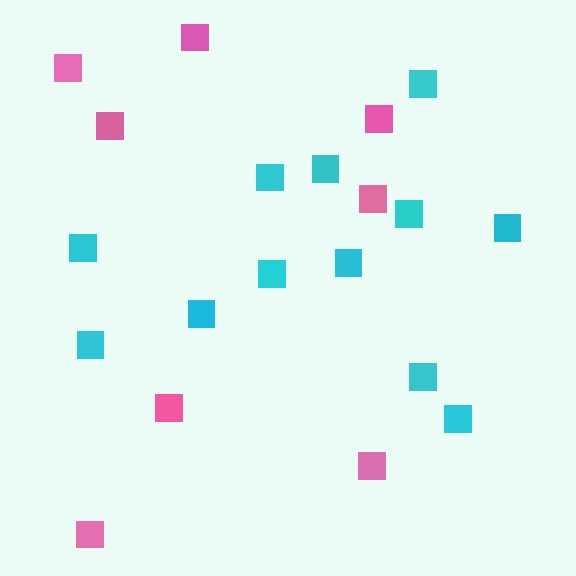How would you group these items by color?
There are 2 groups: one group of cyan squares (12) and one group of pink squares (8).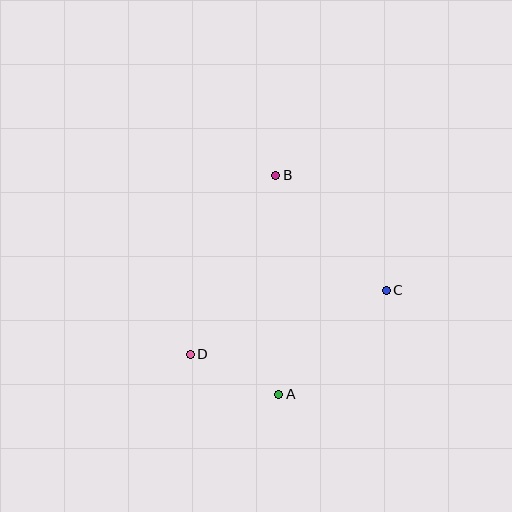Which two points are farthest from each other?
Points A and B are farthest from each other.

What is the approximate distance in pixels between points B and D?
The distance between B and D is approximately 199 pixels.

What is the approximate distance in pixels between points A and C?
The distance between A and C is approximately 149 pixels.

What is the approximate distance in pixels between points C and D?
The distance between C and D is approximately 206 pixels.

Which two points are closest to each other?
Points A and D are closest to each other.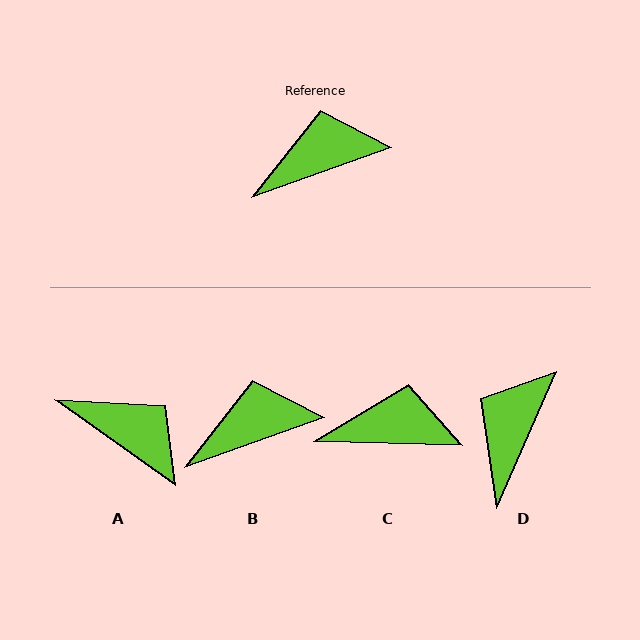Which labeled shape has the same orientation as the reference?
B.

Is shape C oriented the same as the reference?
No, it is off by about 21 degrees.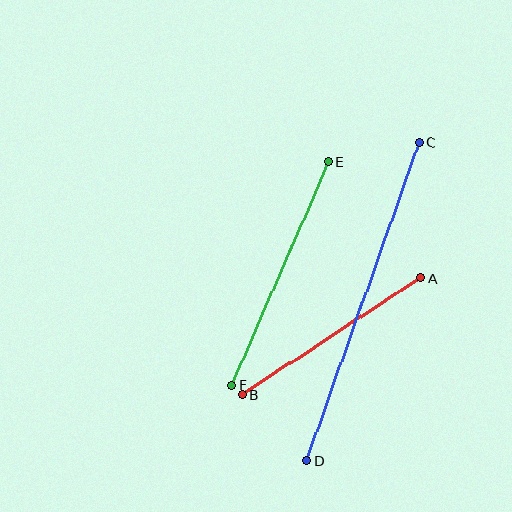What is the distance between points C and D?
The distance is approximately 337 pixels.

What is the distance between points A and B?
The distance is approximately 213 pixels.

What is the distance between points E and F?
The distance is approximately 243 pixels.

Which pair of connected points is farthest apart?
Points C and D are farthest apart.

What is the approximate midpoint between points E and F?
The midpoint is at approximately (280, 273) pixels.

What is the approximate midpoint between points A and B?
The midpoint is at approximately (331, 336) pixels.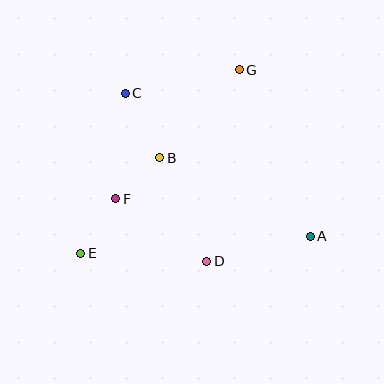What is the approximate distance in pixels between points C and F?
The distance between C and F is approximately 106 pixels.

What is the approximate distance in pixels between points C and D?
The distance between C and D is approximately 187 pixels.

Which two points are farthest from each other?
Points E and G are farthest from each other.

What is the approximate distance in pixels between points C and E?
The distance between C and E is approximately 166 pixels.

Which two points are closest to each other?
Points B and F are closest to each other.